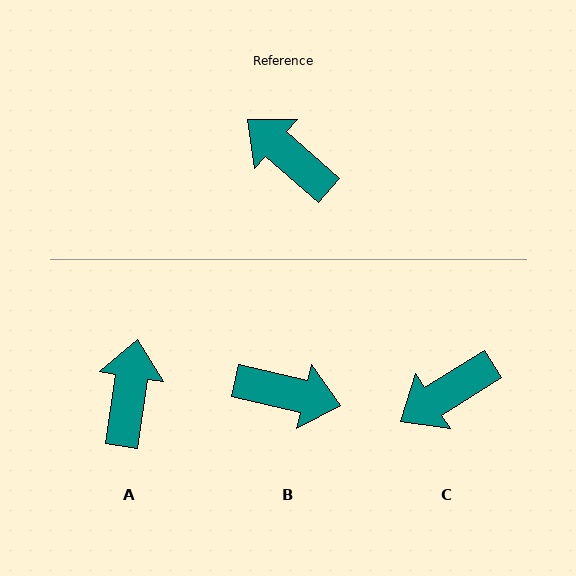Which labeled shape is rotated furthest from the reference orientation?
B, about 152 degrees away.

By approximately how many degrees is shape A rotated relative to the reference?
Approximately 58 degrees clockwise.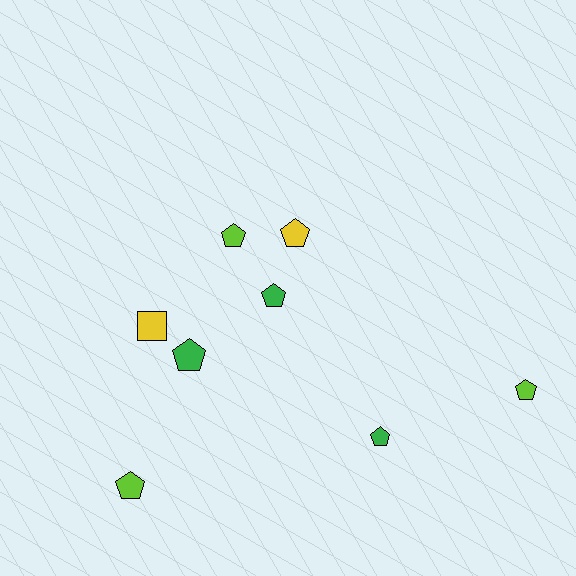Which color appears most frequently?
Lime, with 3 objects.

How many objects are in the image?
There are 8 objects.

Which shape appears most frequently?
Pentagon, with 7 objects.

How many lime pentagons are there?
There are 3 lime pentagons.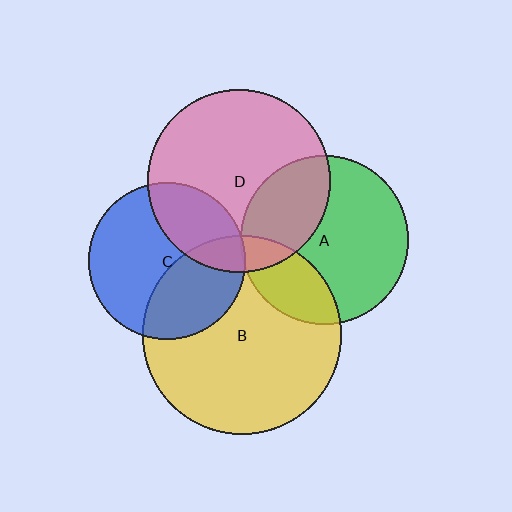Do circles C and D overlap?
Yes.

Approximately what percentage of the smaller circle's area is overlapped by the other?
Approximately 30%.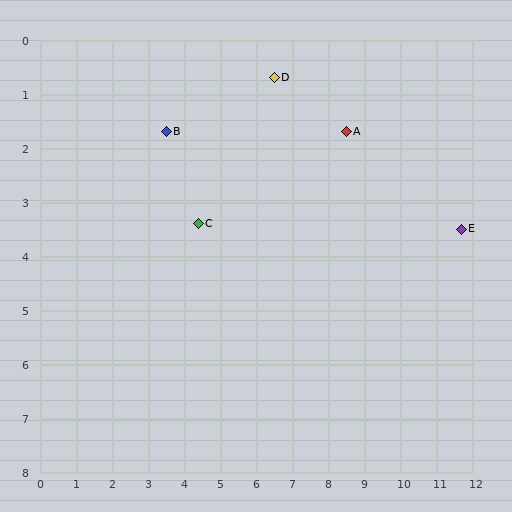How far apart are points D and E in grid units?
Points D and E are about 5.9 grid units apart.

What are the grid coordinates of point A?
Point A is at approximately (8.5, 1.7).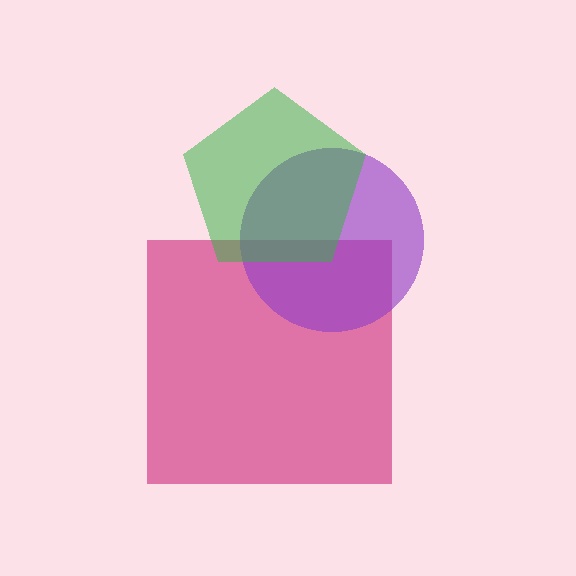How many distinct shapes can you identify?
There are 3 distinct shapes: a magenta square, a purple circle, a green pentagon.